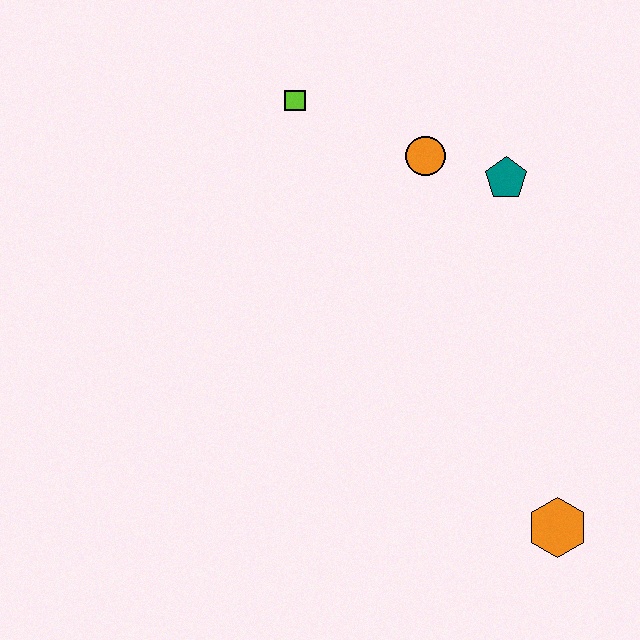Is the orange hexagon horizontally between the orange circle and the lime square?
No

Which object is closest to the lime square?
The orange circle is closest to the lime square.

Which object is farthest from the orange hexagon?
The lime square is farthest from the orange hexagon.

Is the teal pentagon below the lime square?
Yes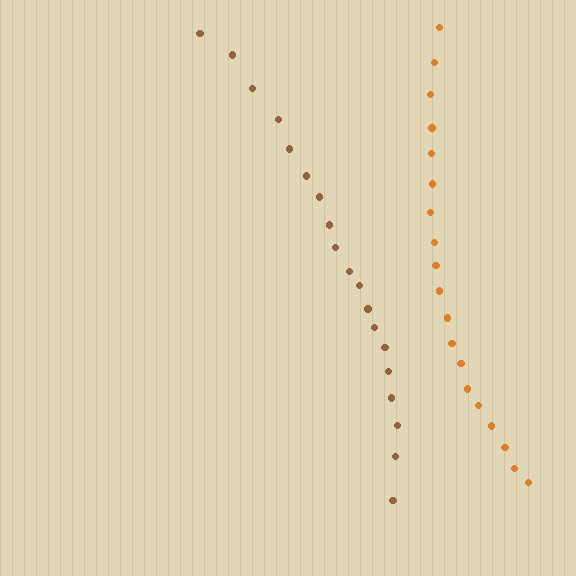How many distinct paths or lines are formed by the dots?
There are 2 distinct paths.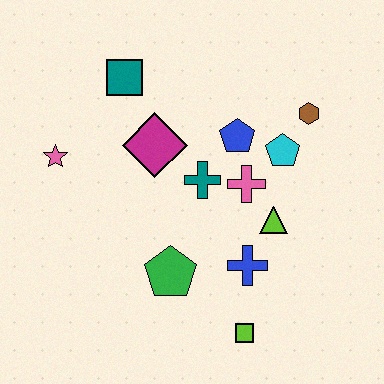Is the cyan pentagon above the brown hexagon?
No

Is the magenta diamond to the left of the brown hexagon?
Yes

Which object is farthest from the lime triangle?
The pink star is farthest from the lime triangle.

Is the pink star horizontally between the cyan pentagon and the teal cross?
No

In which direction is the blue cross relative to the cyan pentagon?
The blue cross is below the cyan pentagon.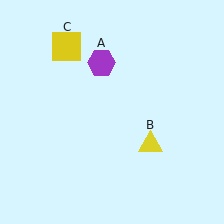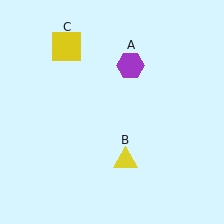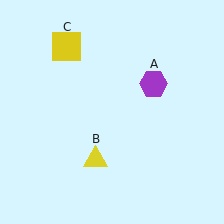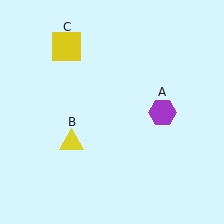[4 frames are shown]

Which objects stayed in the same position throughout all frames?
Yellow square (object C) remained stationary.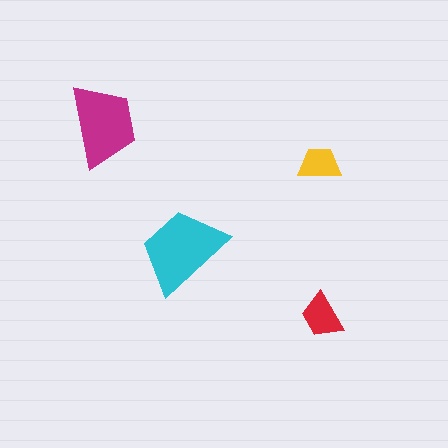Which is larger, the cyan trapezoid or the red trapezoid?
The cyan one.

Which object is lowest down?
The red trapezoid is bottommost.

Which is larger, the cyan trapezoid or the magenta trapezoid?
The cyan one.